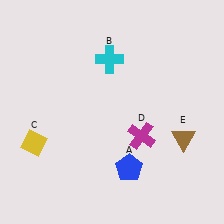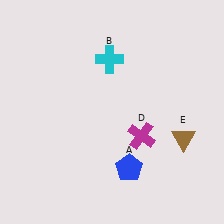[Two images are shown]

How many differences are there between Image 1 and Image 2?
There is 1 difference between the two images.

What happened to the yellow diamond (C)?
The yellow diamond (C) was removed in Image 2. It was in the bottom-left area of Image 1.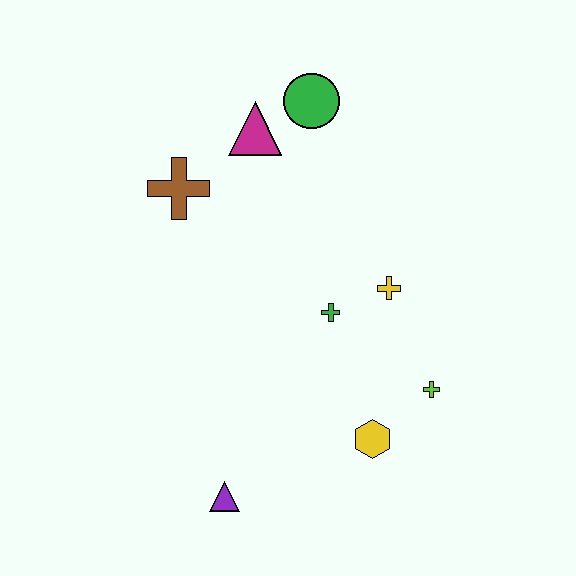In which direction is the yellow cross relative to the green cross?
The yellow cross is to the right of the green cross.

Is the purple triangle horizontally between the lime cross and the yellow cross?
No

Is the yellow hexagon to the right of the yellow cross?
No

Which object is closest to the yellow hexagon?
The lime cross is closest to the yellow hexagon.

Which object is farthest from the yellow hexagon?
The green circle is farthest from the yellow hexagon.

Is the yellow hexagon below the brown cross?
Yes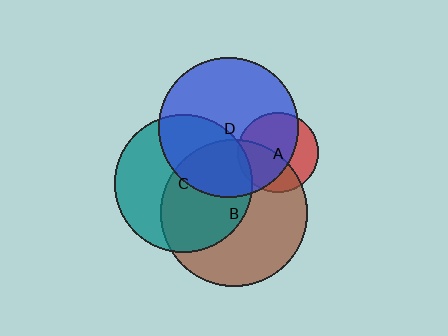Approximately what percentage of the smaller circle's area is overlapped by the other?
Approximately 50%.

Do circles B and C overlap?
Yes.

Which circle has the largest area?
Circle B (brown).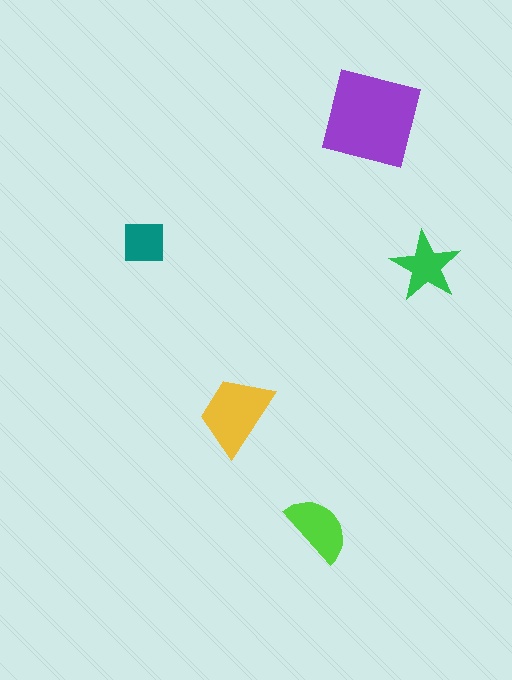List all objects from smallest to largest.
The teal square, the green star, the lime semicircle, the yellow trapezoid, the purple square.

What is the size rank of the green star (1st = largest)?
4th.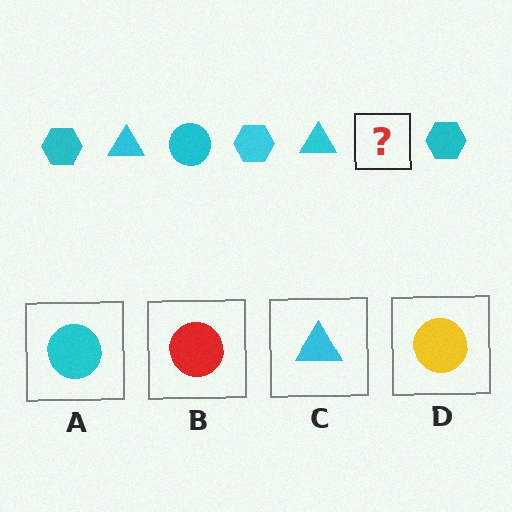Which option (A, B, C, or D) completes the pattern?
A.